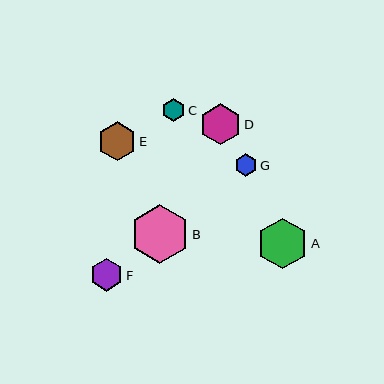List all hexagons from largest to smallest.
From largest to smallest: B, A, D, E, F, C, G.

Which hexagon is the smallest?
Hexagon G is the smallest with a size of approximately 22 pixels.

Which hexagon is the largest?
Hexagon B is the largest with a size of approximately 59 pixels.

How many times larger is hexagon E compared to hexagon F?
Hexagon E is approximately 1.2 times the size of hexagon F.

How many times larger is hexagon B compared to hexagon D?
Hexagon B is approximately 1.4 times the size of hexagon D.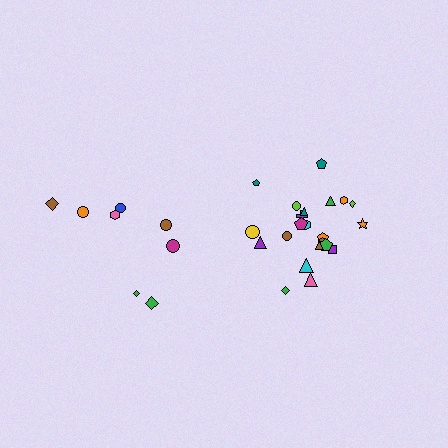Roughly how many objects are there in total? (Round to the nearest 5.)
Roughly 30 objects in total.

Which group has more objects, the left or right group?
The right group.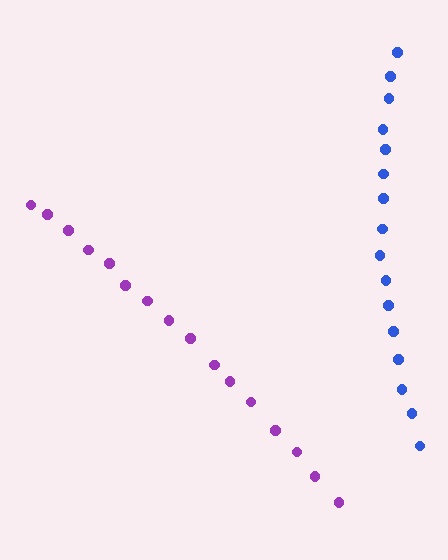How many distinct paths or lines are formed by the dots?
There are 2 distinct paths.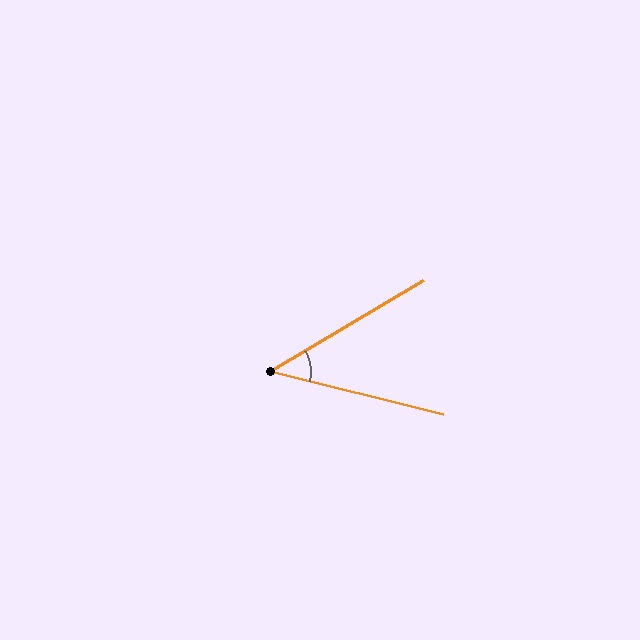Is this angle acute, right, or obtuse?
It is acute.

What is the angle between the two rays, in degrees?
Approximately 45 degrees.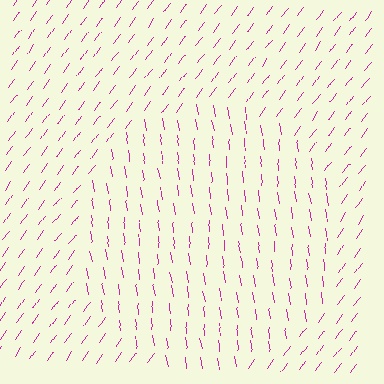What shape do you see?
I see a circle.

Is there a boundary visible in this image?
Yes, there is a texture boundary formed by a change in line orientation.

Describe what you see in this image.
The image is filled with small magenta line segments. A circle region in the image has lines oriented differently from the surrounding lines, creating a visible texture boundary.